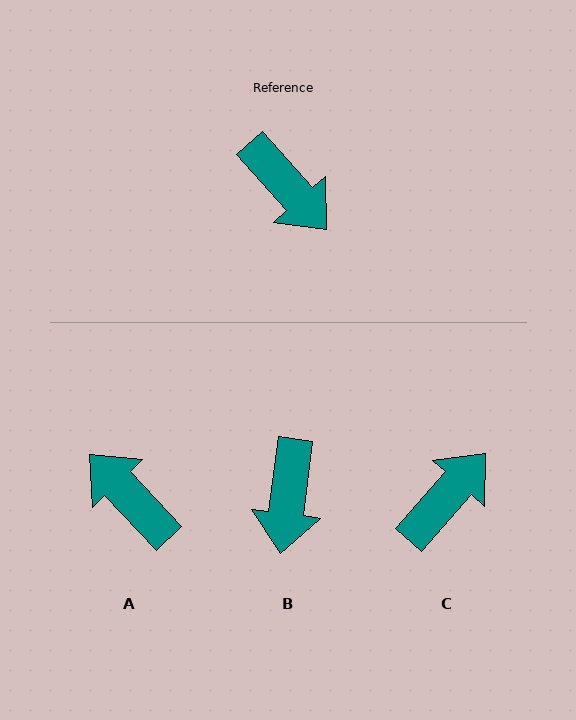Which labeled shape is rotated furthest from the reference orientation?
A, about 178 degrees away.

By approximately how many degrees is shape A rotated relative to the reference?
Approximately 178 degrees clockwise.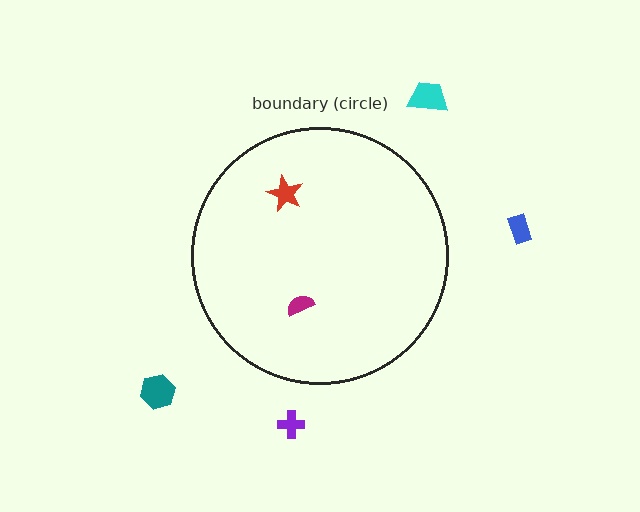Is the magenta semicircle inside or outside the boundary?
Inside.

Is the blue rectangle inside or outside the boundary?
Outside.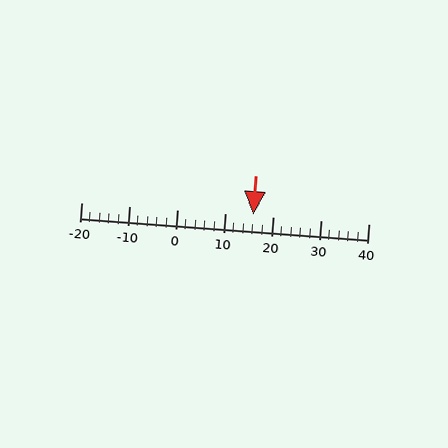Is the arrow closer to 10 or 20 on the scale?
The arrow is closer to 20.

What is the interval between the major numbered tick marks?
The major tick marks are spaced 10 units apart.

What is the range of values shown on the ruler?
The ruler shows values from -20 to 40.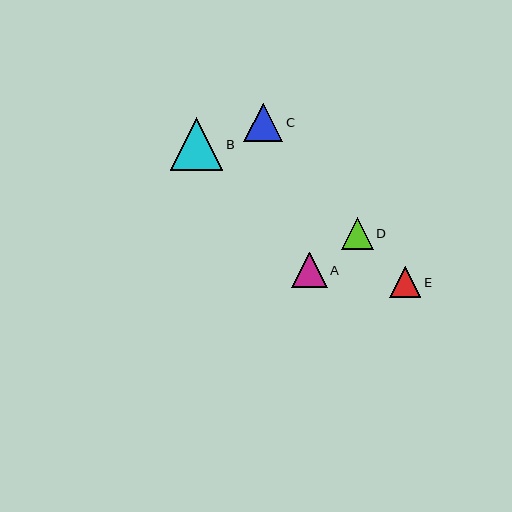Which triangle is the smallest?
Triangle E is the smallest with a size of approximately 31 pixels.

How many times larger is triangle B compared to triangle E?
Triangle B is approximately 1.7 times the size of triangle E.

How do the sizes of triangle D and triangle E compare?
Triangle D and triangle E are approximately the same size.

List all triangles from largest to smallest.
From largest to smallest: B, C, A, D, E.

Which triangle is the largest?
Triangle B is the largest with a size of approximately 53 pixels.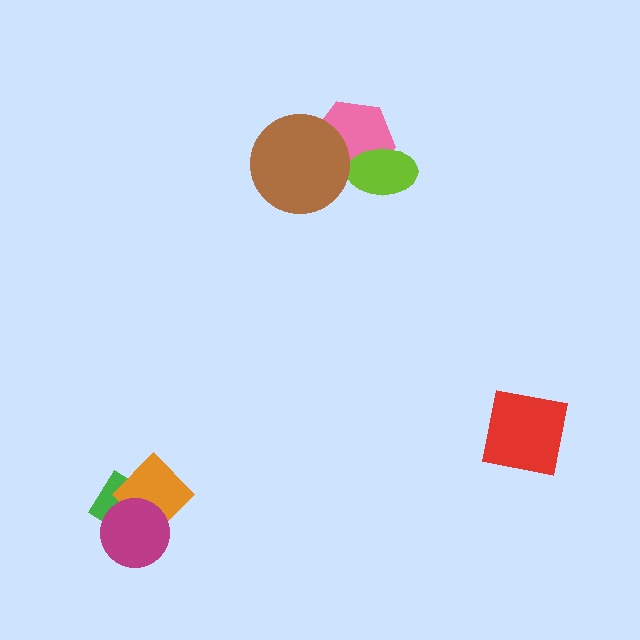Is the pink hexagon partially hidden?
Yes, it is partially covered by another shape.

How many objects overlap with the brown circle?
1 object overlaps with the brown circle.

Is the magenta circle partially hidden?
No, no other shape covers it.